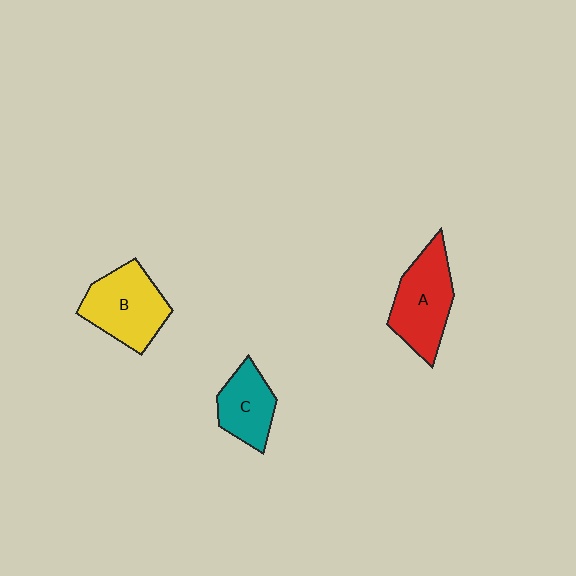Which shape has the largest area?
Shape A (red).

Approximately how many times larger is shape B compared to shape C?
Approximately 1.4 times.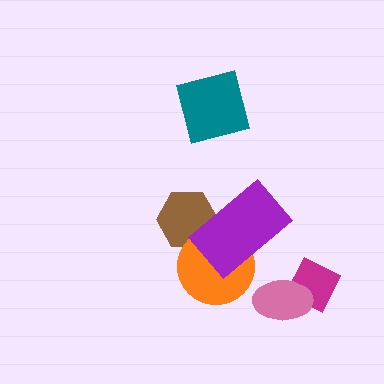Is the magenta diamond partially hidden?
Yes, it is partially covered by another shape.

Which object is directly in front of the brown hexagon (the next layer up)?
The orange circle is directly in front of the brown hexagon.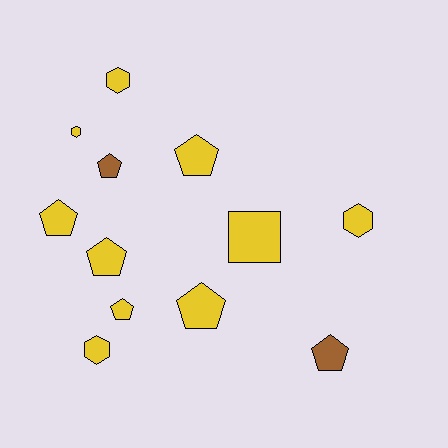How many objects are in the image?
There are 12 objects.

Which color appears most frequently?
Yellow, with 10 objects.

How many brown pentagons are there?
There are 2 brown pentagons.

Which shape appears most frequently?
Pentagon, with 7 objects.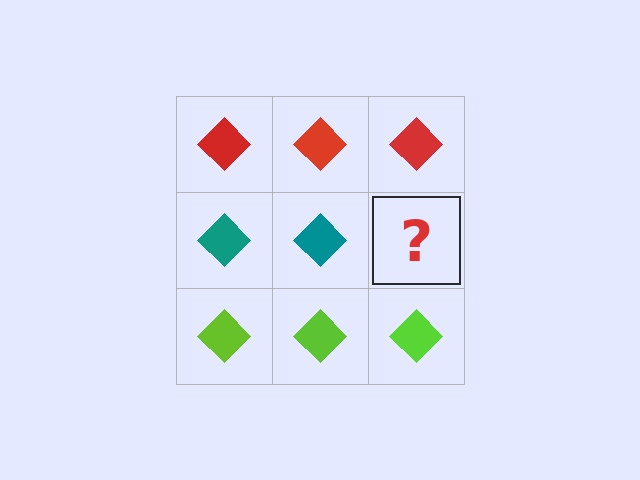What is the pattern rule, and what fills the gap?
The rule is that each row has a consistent color. The gap should be filled with a teal diamond.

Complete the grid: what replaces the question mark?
The question mark should be replaced with a teal diamond.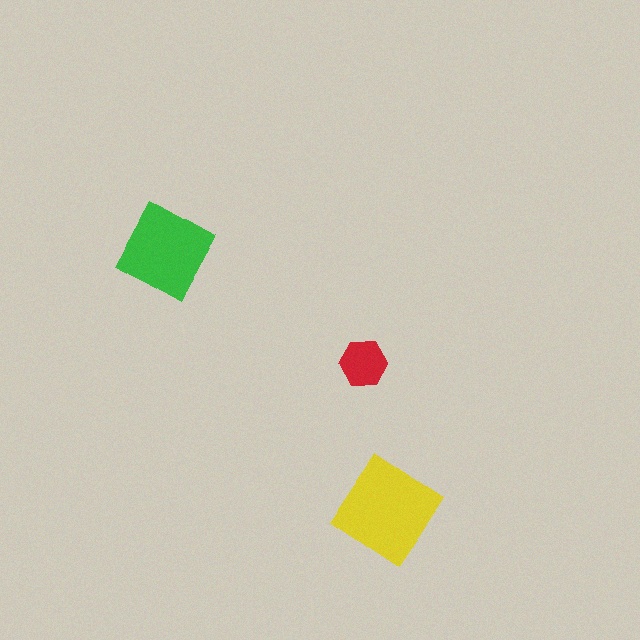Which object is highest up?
The green diamond is topmost.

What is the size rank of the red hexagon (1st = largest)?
3rd.